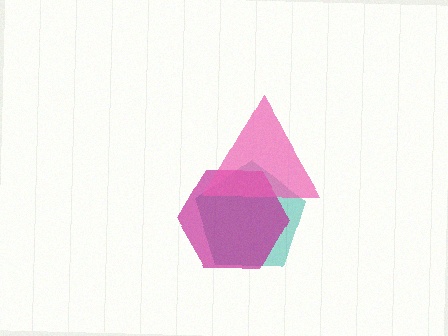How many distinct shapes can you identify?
There are 3 distinct shapes: a teal pentagon, a magenta hexagon, a pink triangle.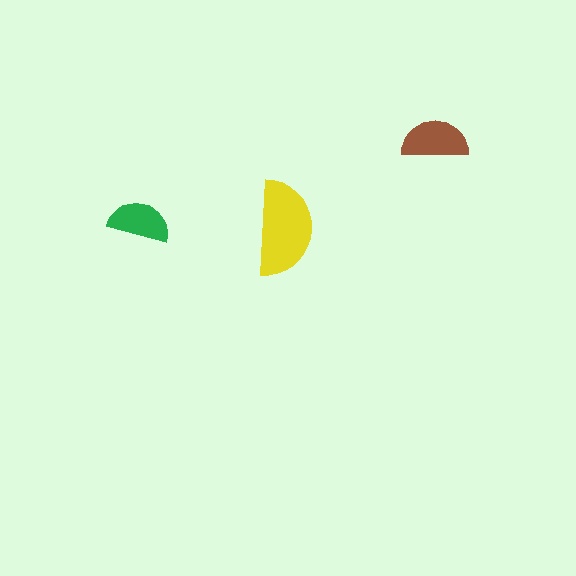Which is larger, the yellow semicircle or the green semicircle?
The yellow one.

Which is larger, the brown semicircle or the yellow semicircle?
The yellow one.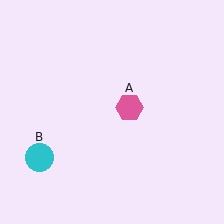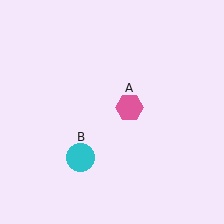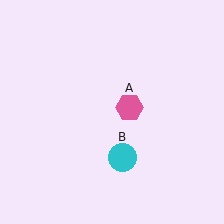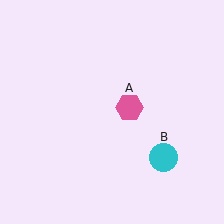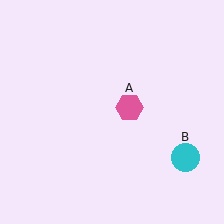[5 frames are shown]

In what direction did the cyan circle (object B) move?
The cyan circle (object B) moved right.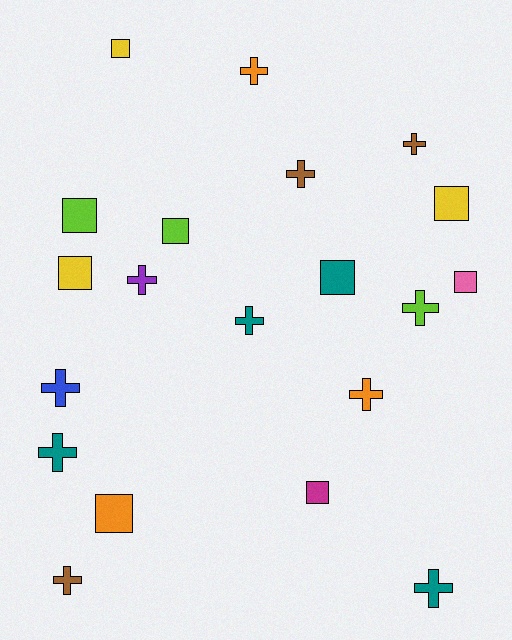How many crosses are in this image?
There are 11 crosses.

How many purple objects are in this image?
There is 1 purple object.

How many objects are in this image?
There are 20 objects.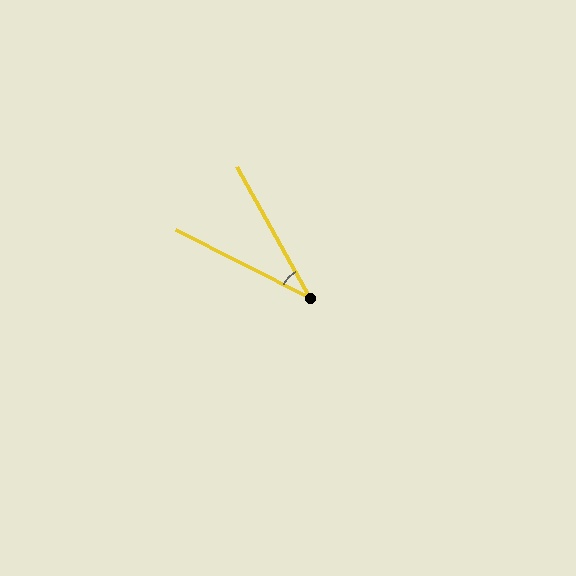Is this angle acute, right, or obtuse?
It is acute.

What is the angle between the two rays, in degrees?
Approximately 34 degrees.